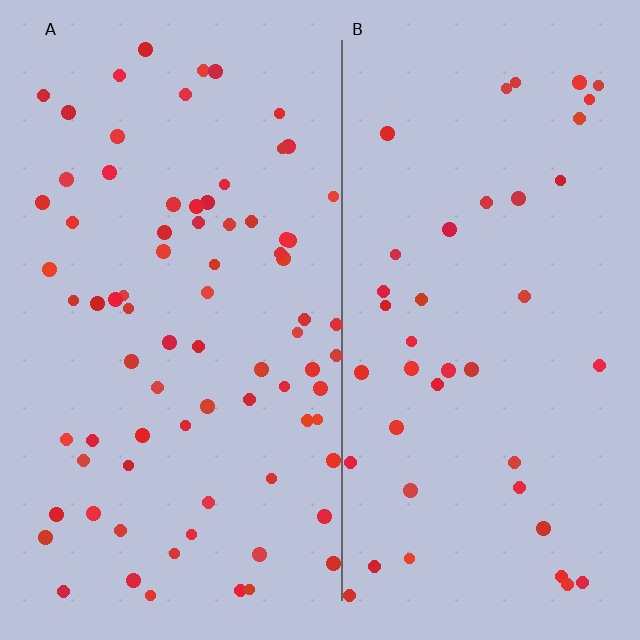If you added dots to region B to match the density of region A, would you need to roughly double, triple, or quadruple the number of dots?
Approximately double.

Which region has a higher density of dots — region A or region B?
A (the left).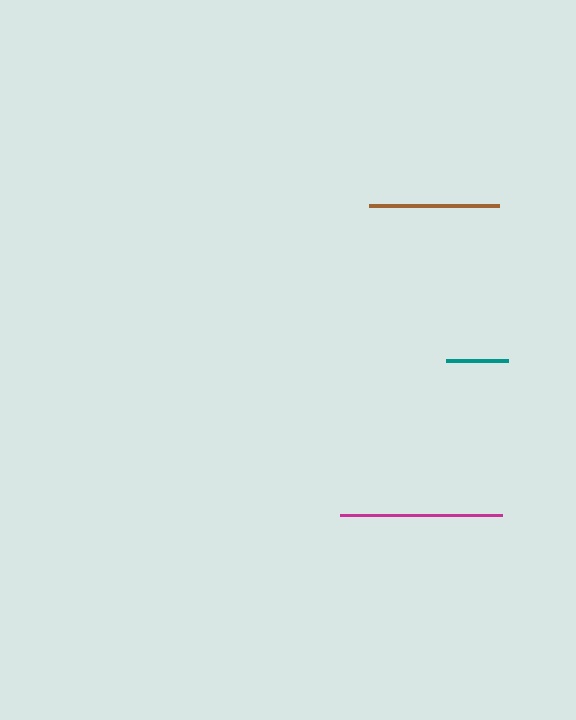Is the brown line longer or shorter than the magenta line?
The magenta line is longer than the brown line.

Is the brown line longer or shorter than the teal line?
The brown line is longer than the teal line.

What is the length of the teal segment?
The teal segment is approximately 62 pixels long.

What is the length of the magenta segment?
The magenta segment is approximately 161 pixels long.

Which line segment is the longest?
The magenta line is the longest at approximately 161 pixels.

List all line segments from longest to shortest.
From longest to shortest: magenta, brown, teal.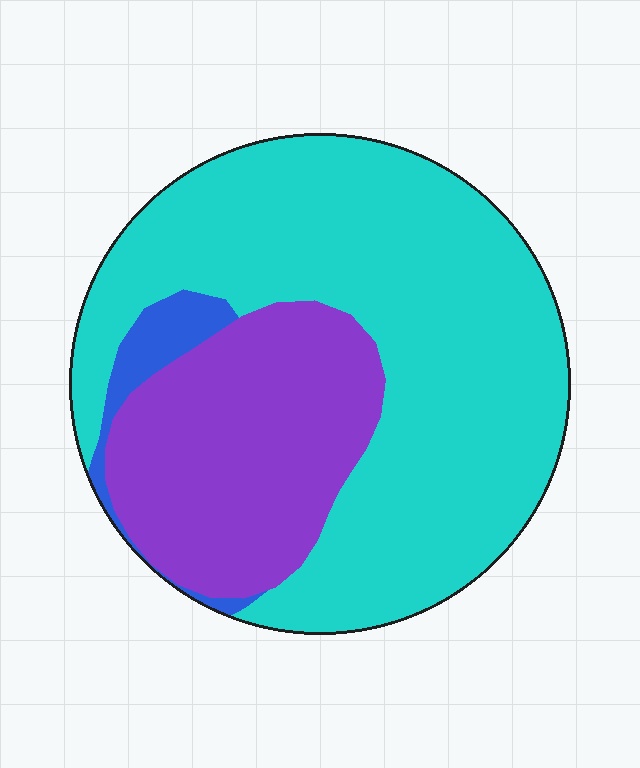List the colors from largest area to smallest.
From largest to smallest: cyan, purple, blue.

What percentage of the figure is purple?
Purple covers 30% of the figure.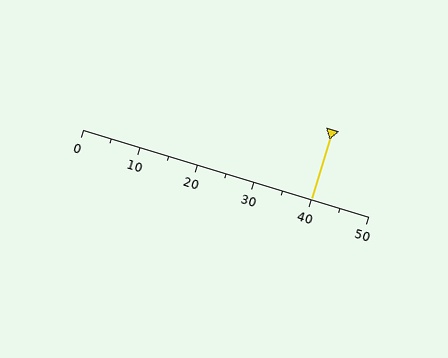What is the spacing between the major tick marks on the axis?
The major ticks are spaced 10 apart.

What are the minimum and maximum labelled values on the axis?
The axis runs from 0 to 50.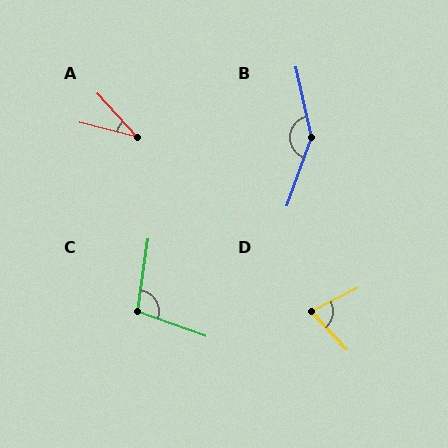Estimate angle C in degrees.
Approximately 101 degrees.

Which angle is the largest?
B, at approximately 148 degrees.